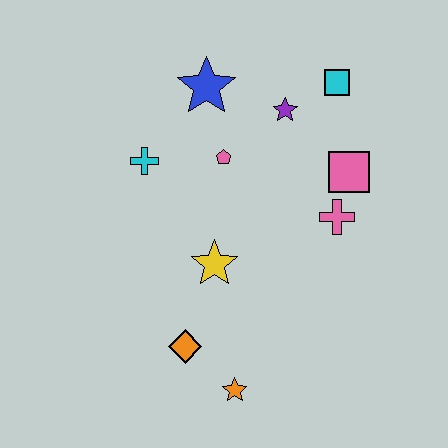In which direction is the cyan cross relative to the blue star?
The cyan cross is below the blue star.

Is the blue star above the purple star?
Yes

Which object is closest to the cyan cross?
The pink pentagon is closest to the cyan cross.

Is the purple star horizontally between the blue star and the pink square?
Yes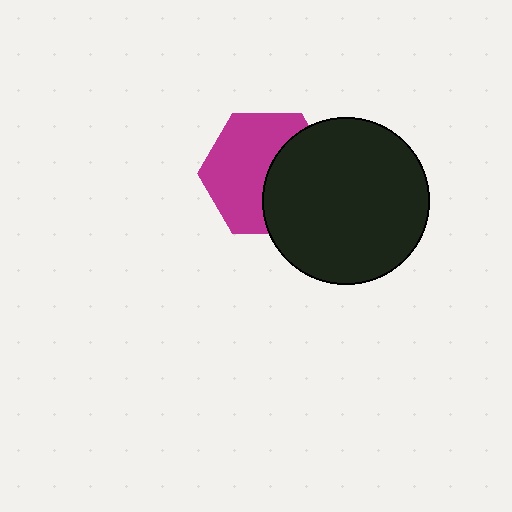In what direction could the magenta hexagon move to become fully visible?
The magenta hexagon could move left. That would shift it out from behind the black circle entirely.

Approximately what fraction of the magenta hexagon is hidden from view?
Roughly 42% of the magenta hexagon is hidden behind the black circle.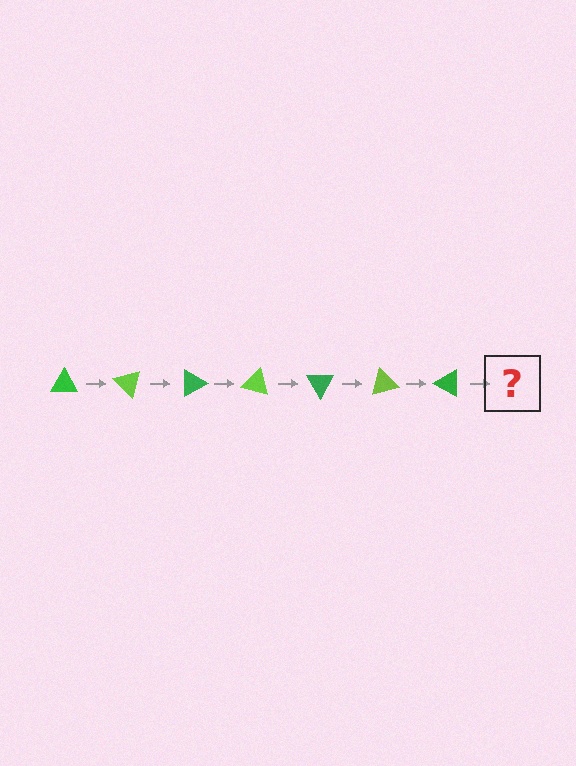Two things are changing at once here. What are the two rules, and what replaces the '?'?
The two rules are that it rotates 45 degrees each step and the color cycles through green and lime. The '?' should be a lime triangle, rotated 315 degrees from the start.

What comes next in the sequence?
The next element should be a lime triangle, rotated 315 degrees from the start.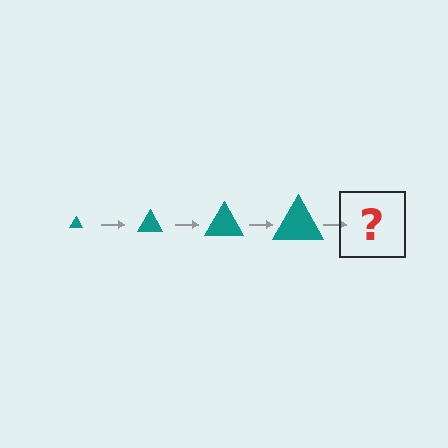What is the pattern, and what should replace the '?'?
The pattern is that the triangle gets progressively larger each step. The '?' should be a teal triangle, larger than the previous one.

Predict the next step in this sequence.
The next step is a teal triangle, larger than the previous one.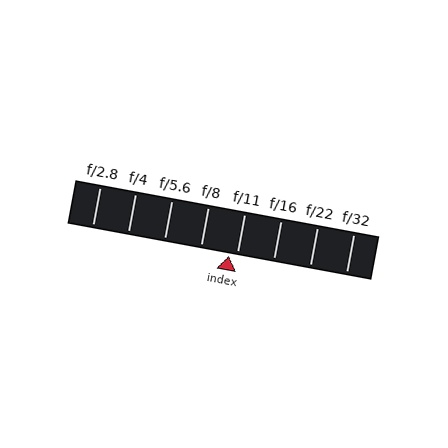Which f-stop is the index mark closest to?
The index mark is closest to f/11.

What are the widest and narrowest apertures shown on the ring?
The widest aperture shown is f/2.8 and the narrowest is f/32.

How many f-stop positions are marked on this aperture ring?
There are 8 f-stop positions marked.